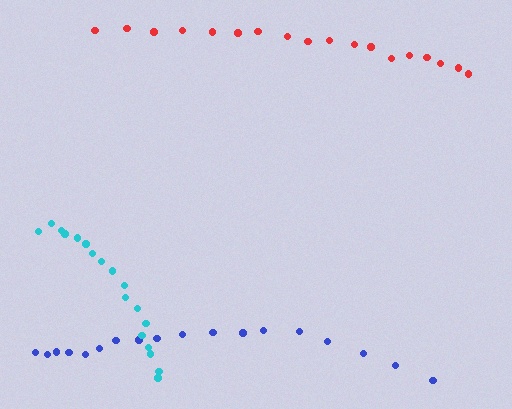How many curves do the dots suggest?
There are 3 distinct paths.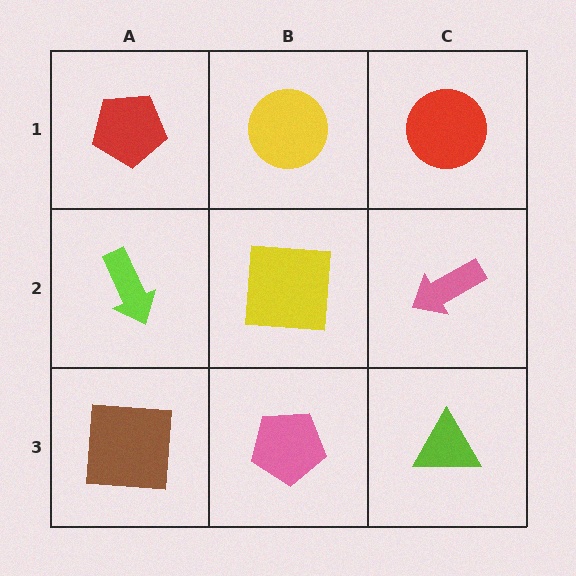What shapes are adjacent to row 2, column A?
A red pentagon (row 1, column A), a brown square (row 3, column A), a yellow square (row 2, column B).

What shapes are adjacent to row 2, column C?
A red circle (row 1, column C), a lime triangle (row 3, column C), a yellow square (row 2, column B).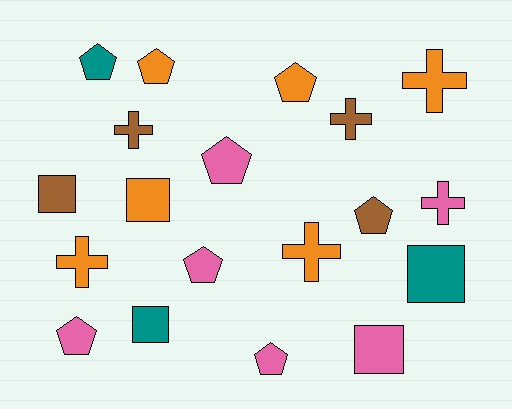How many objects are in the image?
There are 19 objects.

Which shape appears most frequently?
Pentagon, with 8 objects.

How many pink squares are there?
There is 1 pink square.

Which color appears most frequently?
Pink, with 6 objects.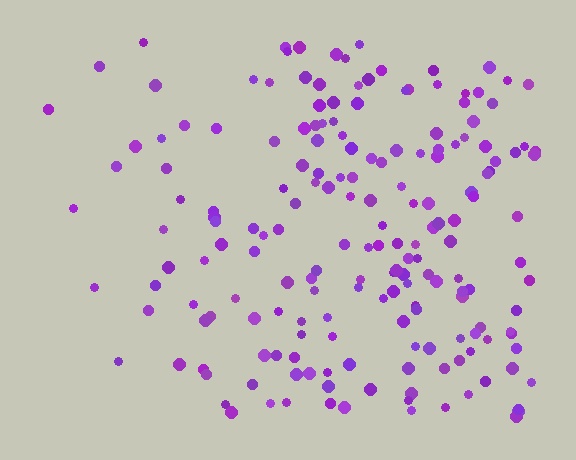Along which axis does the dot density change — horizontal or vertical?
Horizontal.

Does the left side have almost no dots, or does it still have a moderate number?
Still a moderate number, just noticeably fewer than the right.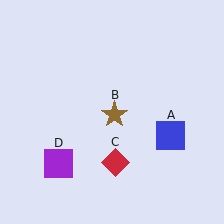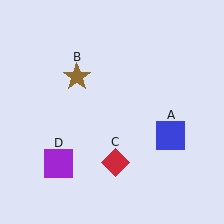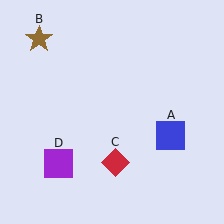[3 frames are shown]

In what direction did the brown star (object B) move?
The brown star (object B) moved up and to the left.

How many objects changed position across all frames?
1 object changed position: brown star (object B).